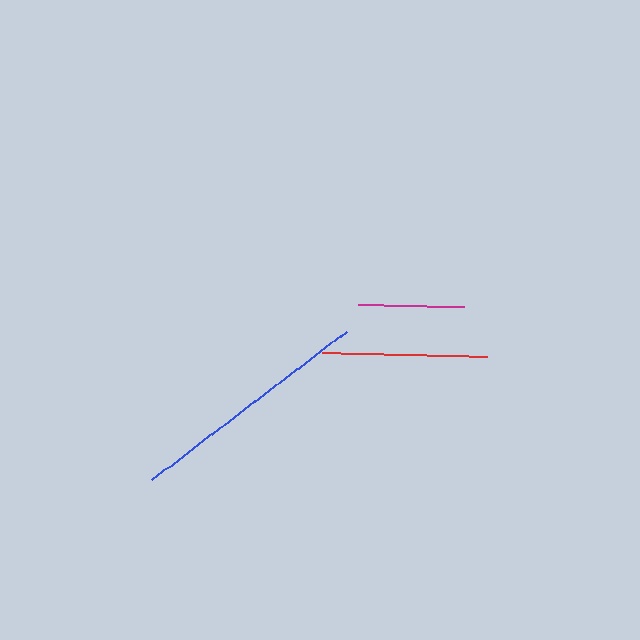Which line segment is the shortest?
The magenta line is the shortest at approximately 106 pixels.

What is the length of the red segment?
The red segment is approximately 165 pixels long.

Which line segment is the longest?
The blue line is the longest at approximately 245 pixels.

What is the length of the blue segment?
The blue segment is approximately 245 pixels long.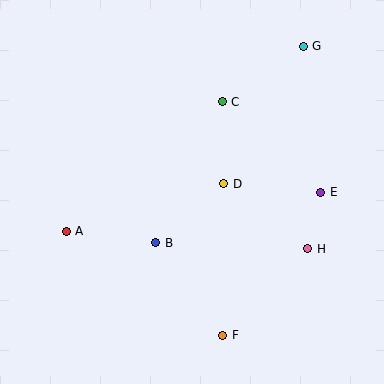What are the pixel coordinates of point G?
Point G is at (303, 46).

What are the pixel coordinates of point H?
Point H is at (308, 249).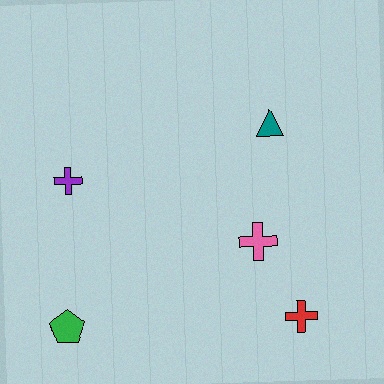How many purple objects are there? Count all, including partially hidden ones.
There is 1 purple object.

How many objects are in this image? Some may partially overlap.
There are 5 objects.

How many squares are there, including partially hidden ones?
There are no squares.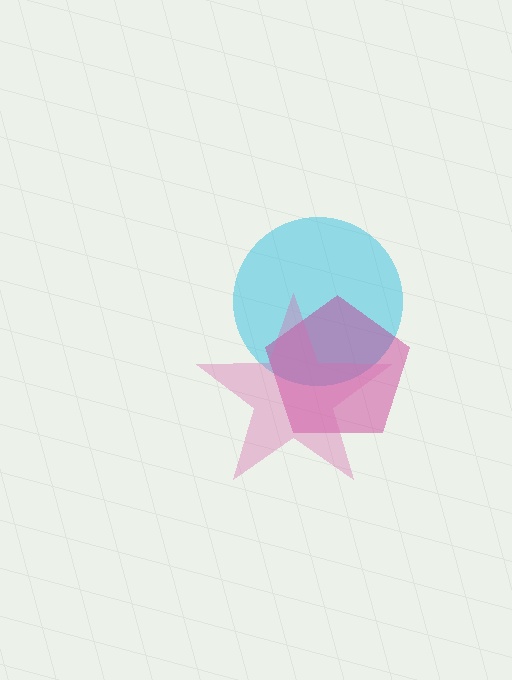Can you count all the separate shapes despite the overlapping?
Yes, there are 3 separate shapes.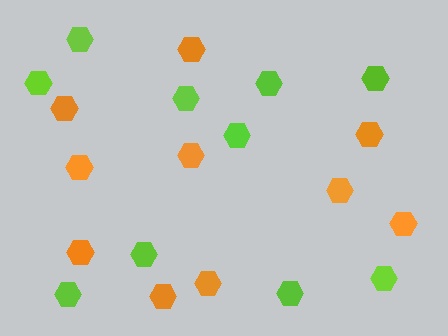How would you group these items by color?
There are 2 groups: one group of orange hexagons (10) and one group of lime hexagons (10).